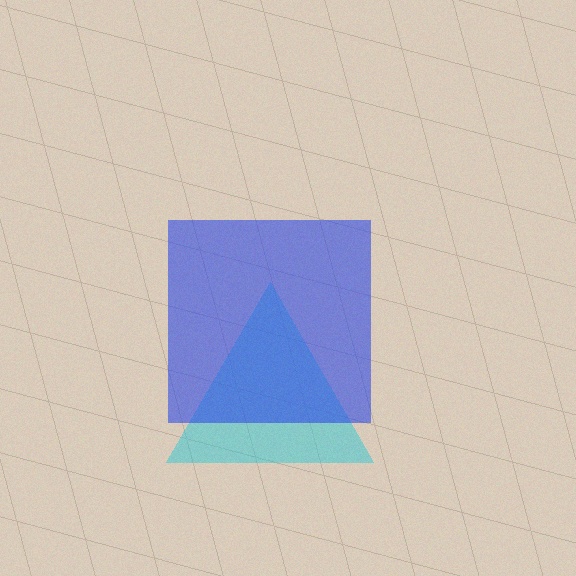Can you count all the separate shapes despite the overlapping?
Yes, there are 2 separate shapes.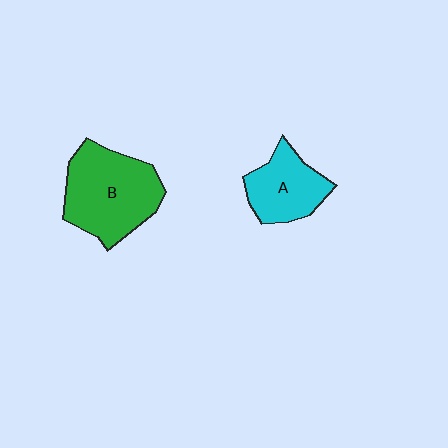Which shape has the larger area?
Shape B (green).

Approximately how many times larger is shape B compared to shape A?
Approximately 1.6 times.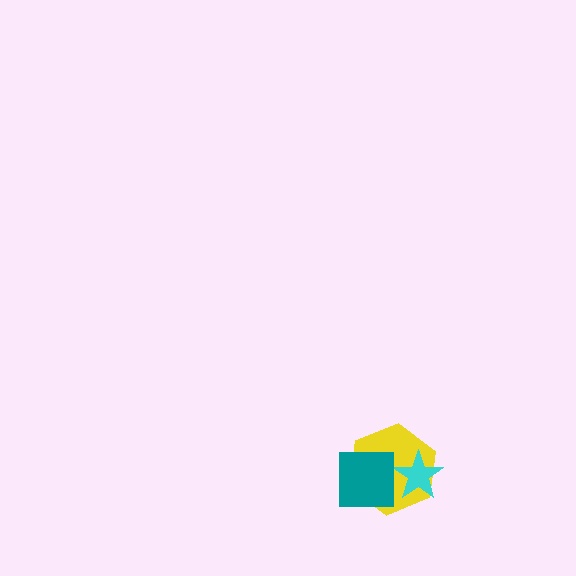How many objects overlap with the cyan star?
1 object overlaps with the cyan star.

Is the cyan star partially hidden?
No, no other shape covers it.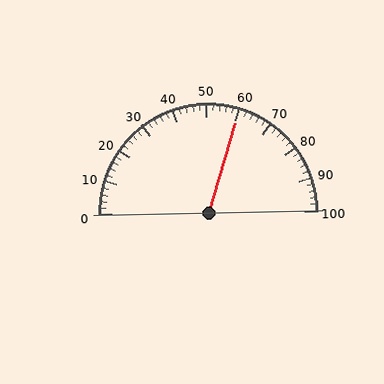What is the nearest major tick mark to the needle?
The nearest major tick mark is 60.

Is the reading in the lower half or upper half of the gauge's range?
The reading is in the upper half of the range (0 to 100).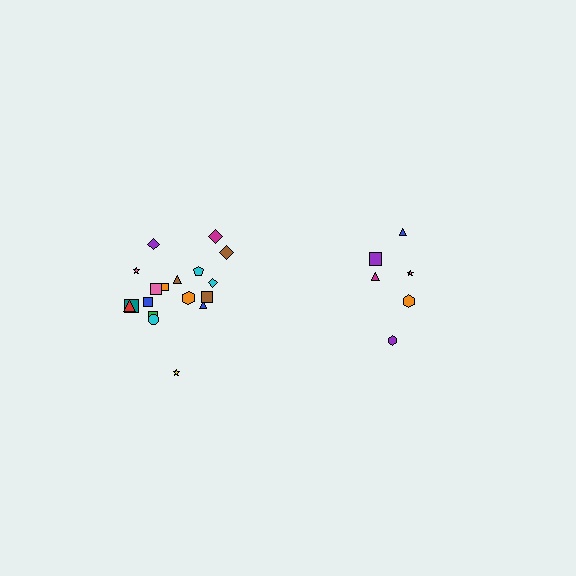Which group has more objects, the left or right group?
The left group.